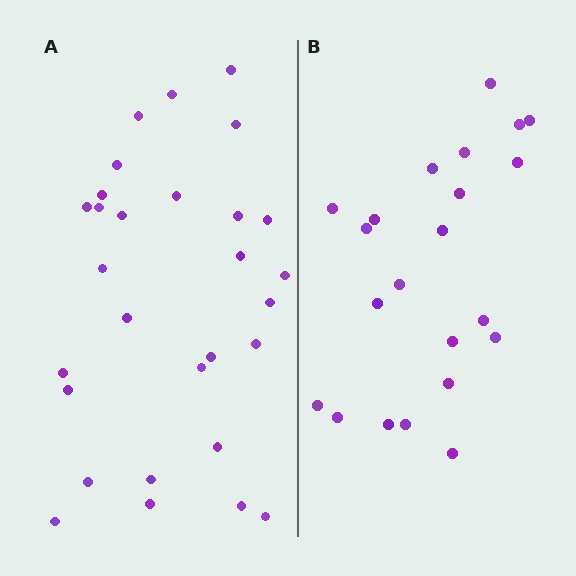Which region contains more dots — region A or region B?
Region A (the left region) has more dots.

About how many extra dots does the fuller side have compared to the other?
Region A has roughly 8 or so more dots than region B.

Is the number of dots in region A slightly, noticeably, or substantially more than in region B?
Region A has noticeably more, but not dramatically so. The ratio is roughly 1.3 to 1.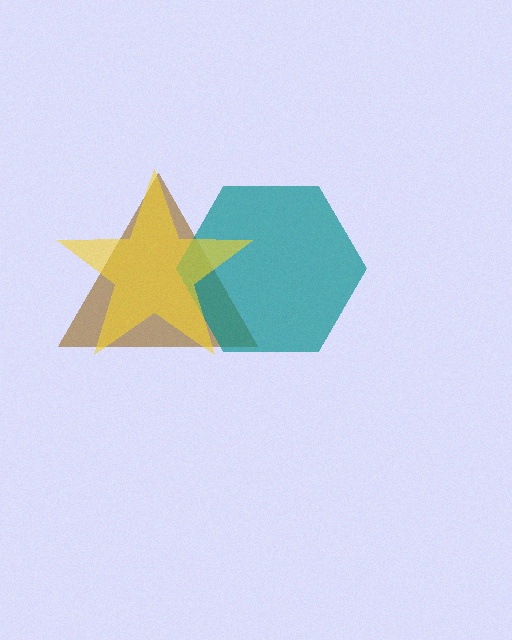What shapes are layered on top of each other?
The layered shapes are: a brown triangle, a teal hexagon, a yellow star.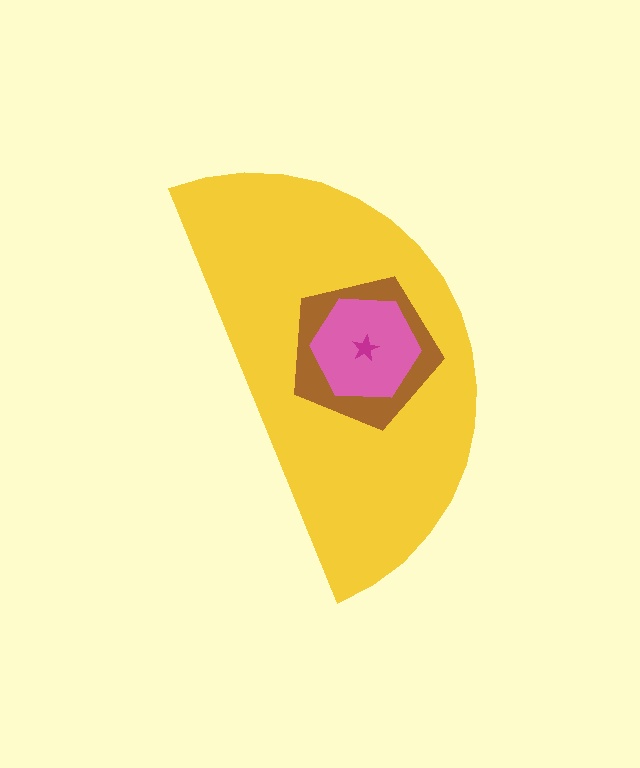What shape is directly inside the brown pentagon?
The pink hexagon.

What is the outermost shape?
The yellow semicircle.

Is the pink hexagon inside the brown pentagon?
Yes.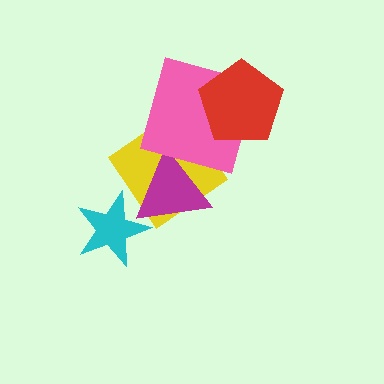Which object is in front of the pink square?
The red pentagon is in front of the pink square.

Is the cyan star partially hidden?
Yes, it is partially covered by another shape.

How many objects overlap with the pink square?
3 objects overlap with the pink square.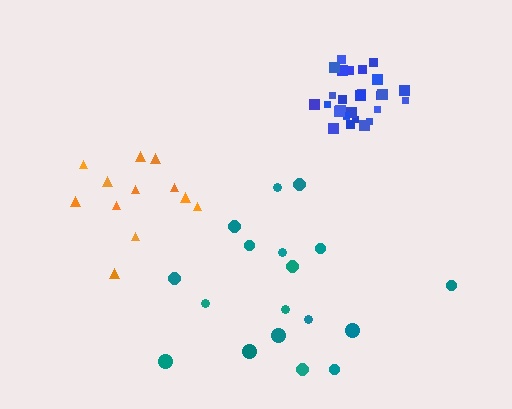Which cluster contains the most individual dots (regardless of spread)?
Blue (28).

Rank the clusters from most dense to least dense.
blue, orange, teal.